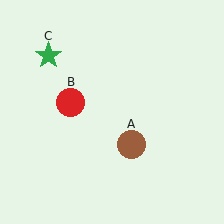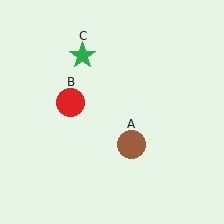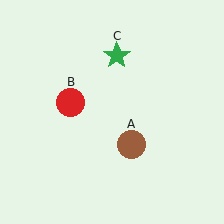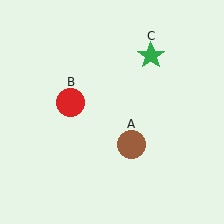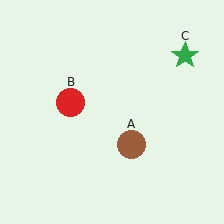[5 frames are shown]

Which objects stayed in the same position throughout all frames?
Brown circle (object A) and red circle (object B) remained stationary.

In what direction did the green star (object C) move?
The green star (object C) moved right.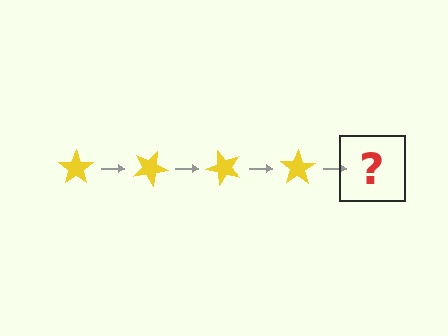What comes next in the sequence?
The next element should be a yellow star rotated 100 degrees.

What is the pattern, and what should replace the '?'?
The pattern is that the star rotates 25 degrees each step. The '?' should be a yellow star rotated 100 degrees.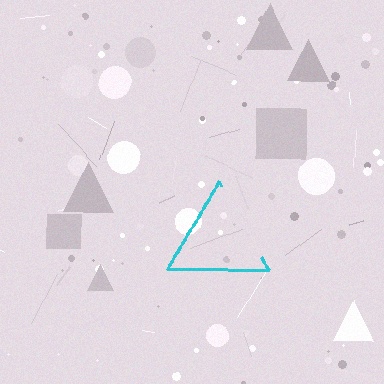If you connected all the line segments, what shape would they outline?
They would outline a triangle.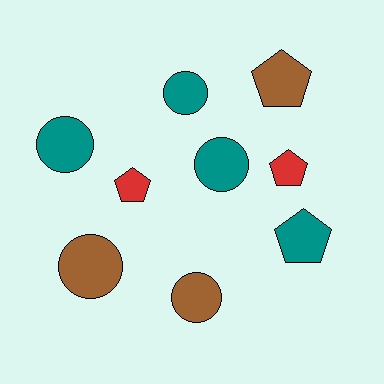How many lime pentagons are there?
There are no lime pentagons.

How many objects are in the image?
There are 9 objects.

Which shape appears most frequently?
Circle, with 5 objects.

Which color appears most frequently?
Teal, with 4 objects.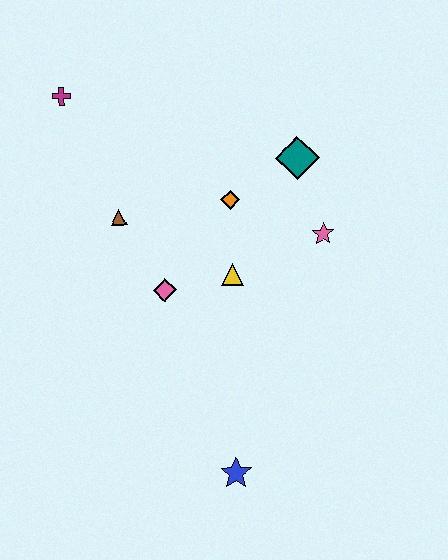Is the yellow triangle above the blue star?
Yes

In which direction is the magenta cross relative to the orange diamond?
The magenta cross is to the left of the orange diamond.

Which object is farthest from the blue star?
The magenta cross is farthest from the blue star.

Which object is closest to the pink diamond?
The yellow triangle is closest to the pink diamond.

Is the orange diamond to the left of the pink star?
Yes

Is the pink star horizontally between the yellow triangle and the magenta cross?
No